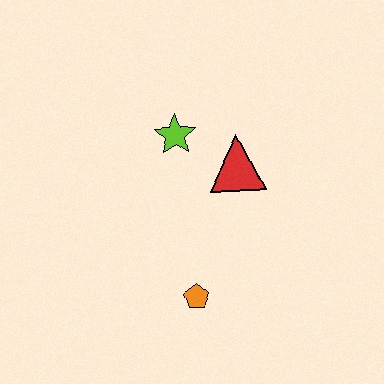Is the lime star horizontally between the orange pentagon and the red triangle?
No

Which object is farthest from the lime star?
The orange pentagon is farthest from the lime star.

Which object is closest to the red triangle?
The lime star is closest to the red triangle.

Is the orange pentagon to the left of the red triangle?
Yes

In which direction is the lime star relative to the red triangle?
The lime star is to the left of the red triangle.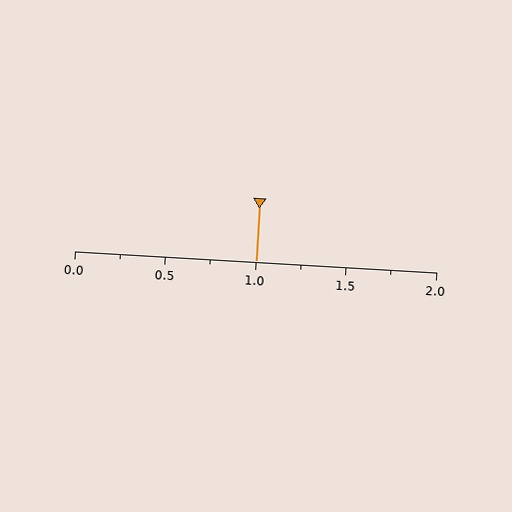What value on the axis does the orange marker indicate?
The marker indicates approximately 1.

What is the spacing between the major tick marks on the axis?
The major ticks are spaced 0.5 apart.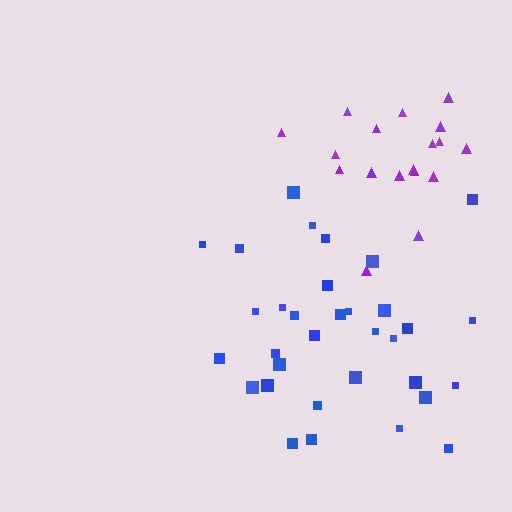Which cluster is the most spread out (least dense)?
Purple.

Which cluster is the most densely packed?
Blue.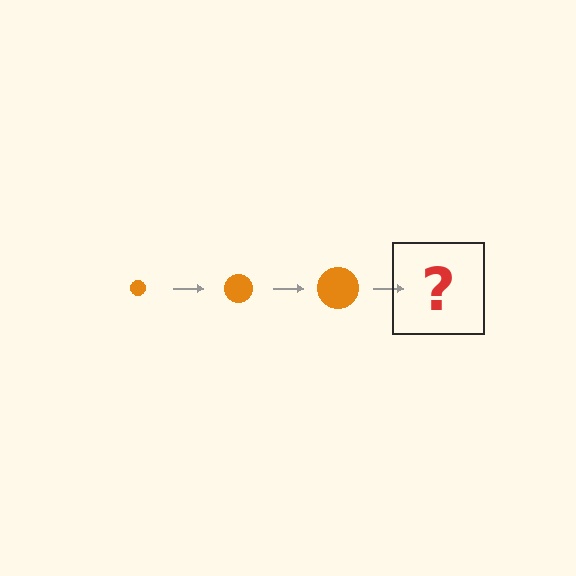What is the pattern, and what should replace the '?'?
The pattern is that the circle gets progressively larger each step. The '?' should be an orange circle, larger than the previous one.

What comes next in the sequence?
The next element should be an orange circle, larger than the previous one.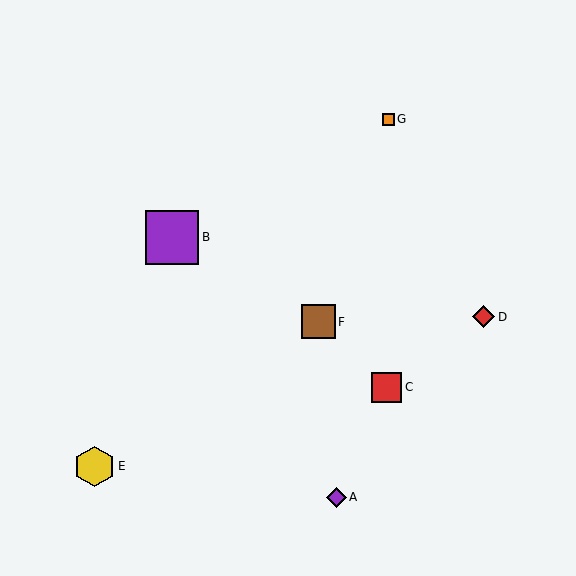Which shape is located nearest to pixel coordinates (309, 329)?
The brown square (labeled F) at (318, 322) is nearest to that location.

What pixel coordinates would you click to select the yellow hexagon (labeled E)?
Click at (94, 466) to select the yellow hexagon E.